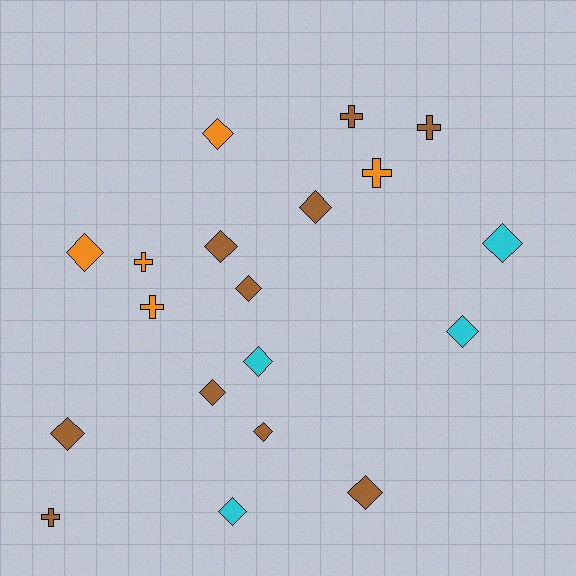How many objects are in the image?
There are 19 objects.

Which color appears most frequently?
Brown, with 10 objects.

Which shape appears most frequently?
Diamond, with 13 objects.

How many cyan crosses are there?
There are no cyan crosses.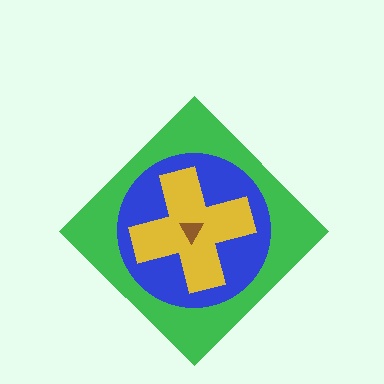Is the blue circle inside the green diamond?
Yes.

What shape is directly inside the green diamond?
The blue circle.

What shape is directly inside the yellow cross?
The brown triangle.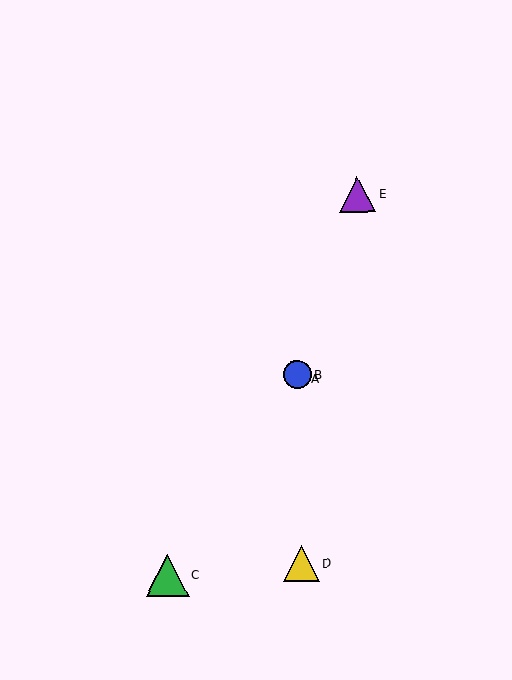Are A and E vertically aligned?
No, A is at x≈297 and E is at x≈358.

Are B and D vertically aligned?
Yes, both are at x≈297.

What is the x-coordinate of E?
Object E is at x≈358.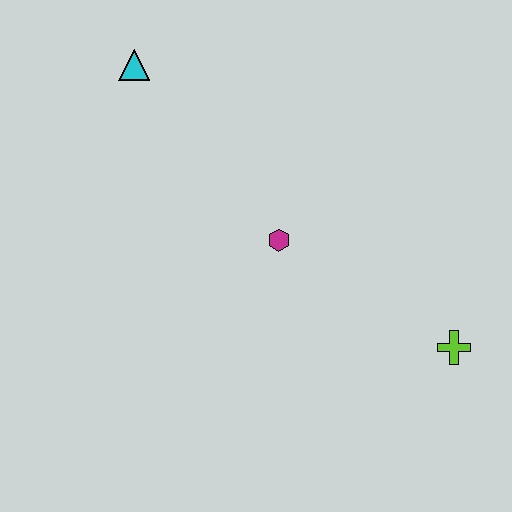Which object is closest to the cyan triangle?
The magenta hexagon is closest to the cyan triangle.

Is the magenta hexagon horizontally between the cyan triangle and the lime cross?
Yes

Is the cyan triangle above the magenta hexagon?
Yes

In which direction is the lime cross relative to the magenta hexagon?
The lime cross is to the right of the magenta hexagon.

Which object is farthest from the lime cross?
The cyan triangle is farthest from the lime cross.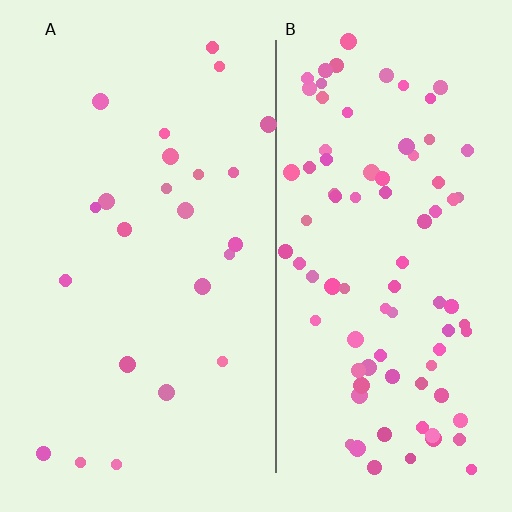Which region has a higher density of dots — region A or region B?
B (the right).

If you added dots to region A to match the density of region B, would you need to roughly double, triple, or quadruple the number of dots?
Approximately quadruple.